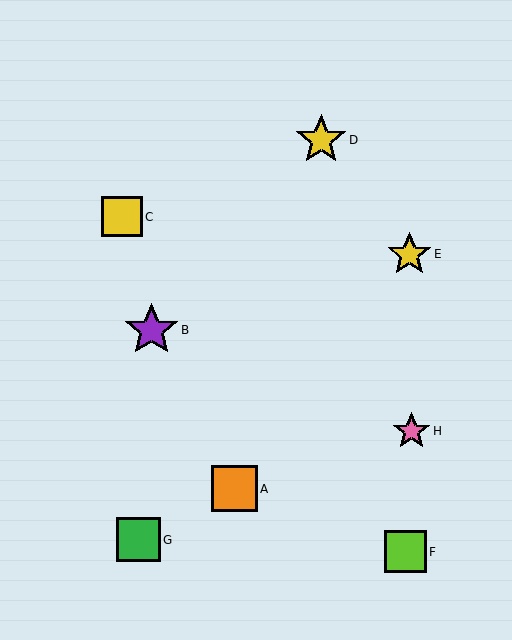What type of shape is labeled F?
Shape F is a lime square.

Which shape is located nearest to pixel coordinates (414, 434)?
The pink star (labeled H) at (412, 431) is nearest to that location.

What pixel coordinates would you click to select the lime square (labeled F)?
Click at (405, 552) to select the lime square F.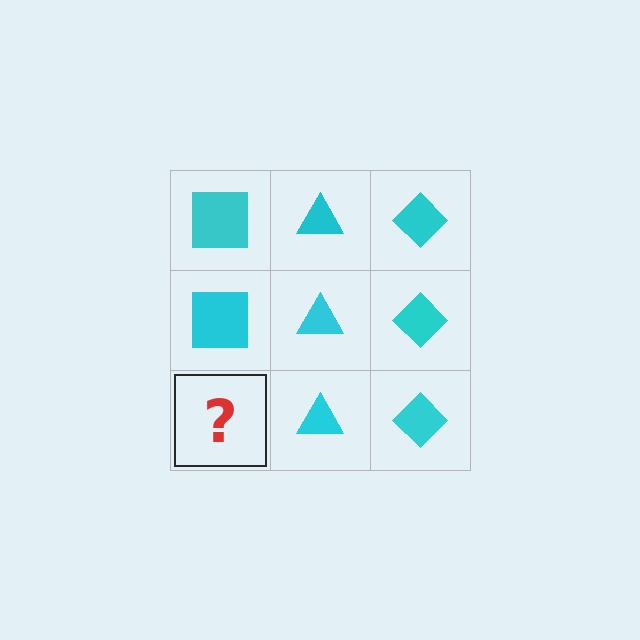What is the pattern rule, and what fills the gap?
The rule is that each column has a consistent shape. The gap should be filled with a cyan square.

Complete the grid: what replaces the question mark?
The question mark should be replaced with a cyan square.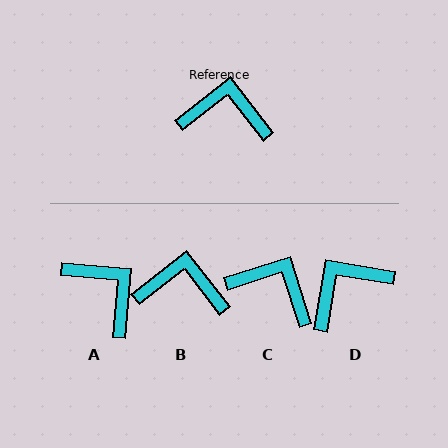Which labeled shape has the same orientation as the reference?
B.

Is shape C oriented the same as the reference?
No, it is off by about 20 degrees.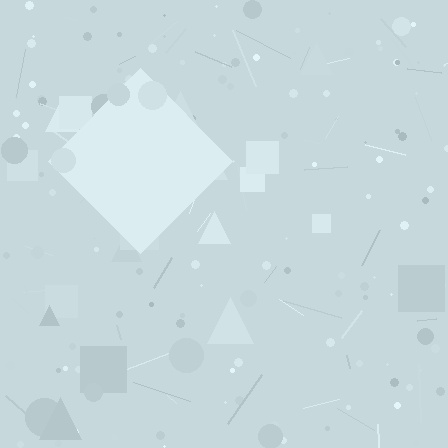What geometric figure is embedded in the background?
A diamond is embedded in the background.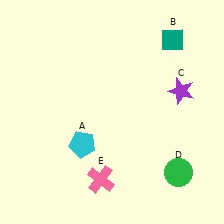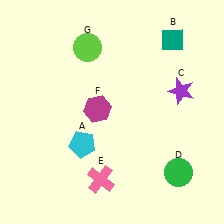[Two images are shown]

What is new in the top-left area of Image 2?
A magenta hexagon (F) was added in the top-left area of Image 2.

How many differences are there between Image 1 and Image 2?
There are 2 differences between the two images.